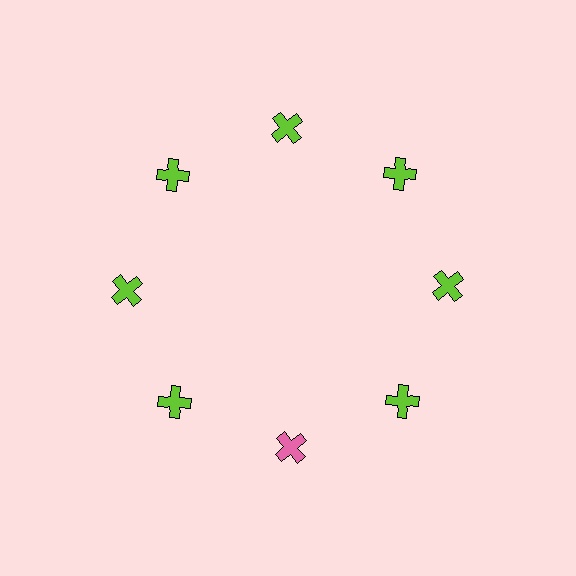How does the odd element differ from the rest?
It has a different color: pink instead of lime.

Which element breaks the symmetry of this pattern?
The pink cross at roughly the 6 o'clock position breaks the symmetry. All other shapes are lime crosses.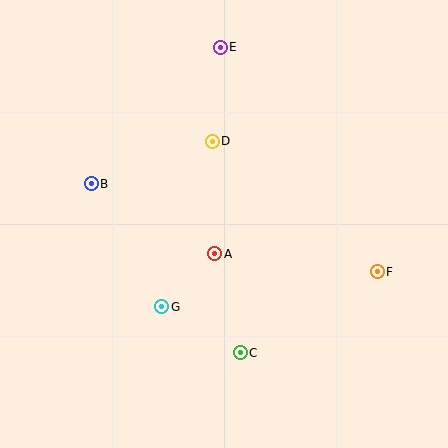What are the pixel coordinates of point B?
Point B is at (91, 184).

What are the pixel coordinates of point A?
Point A is at (215, 254).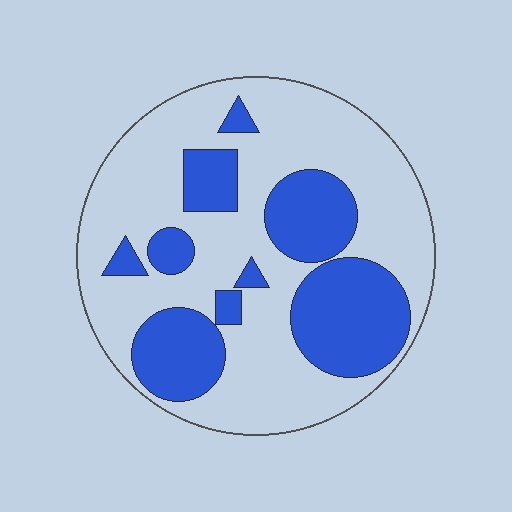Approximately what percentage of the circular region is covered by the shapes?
Approximately 35%.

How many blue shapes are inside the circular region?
9.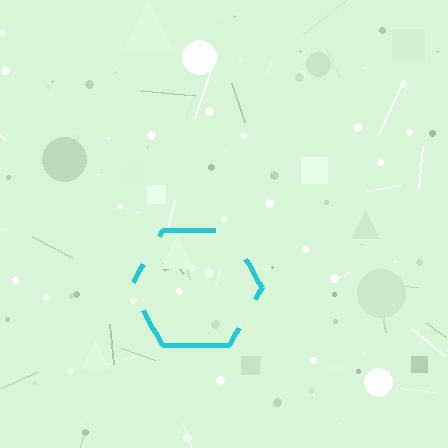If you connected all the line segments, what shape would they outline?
They would outline a hexagon.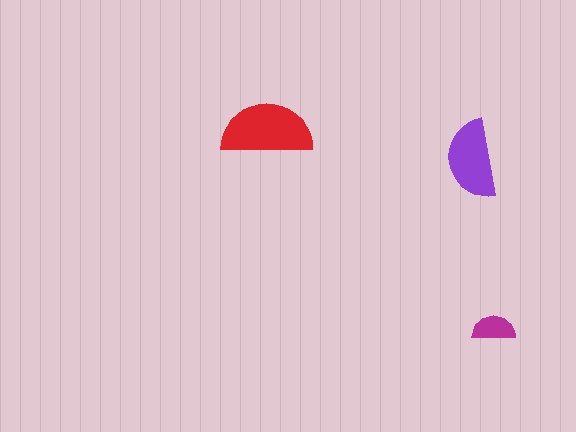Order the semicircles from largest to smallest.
the red one, the purple one, the magenta one.